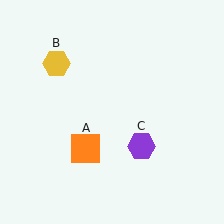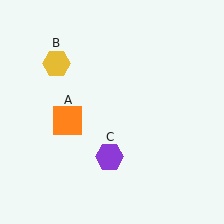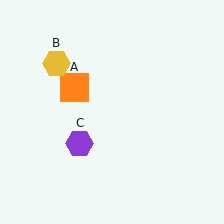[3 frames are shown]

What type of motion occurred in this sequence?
The orange square (object A), purple hexagon (object C) rotated clockwise around the center of the scene.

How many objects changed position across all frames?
2 objects changed position: orange square (object A), purple hexagon (object C).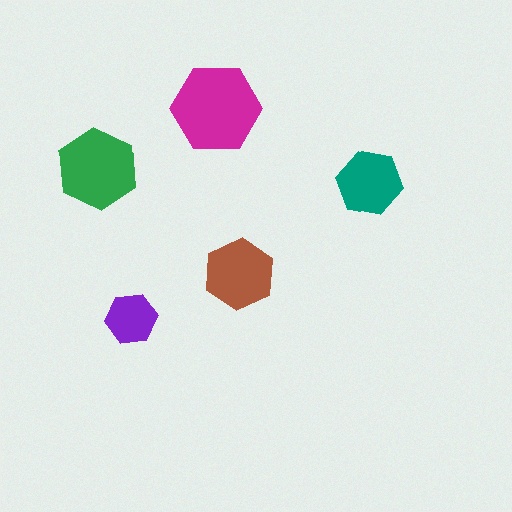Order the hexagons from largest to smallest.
the magenta one, the green one, the brown one, the teal one, the purple one.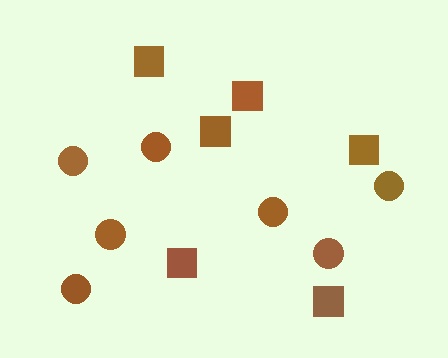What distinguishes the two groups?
There are 2 groups: one group of circles (7) and one group of squares (6).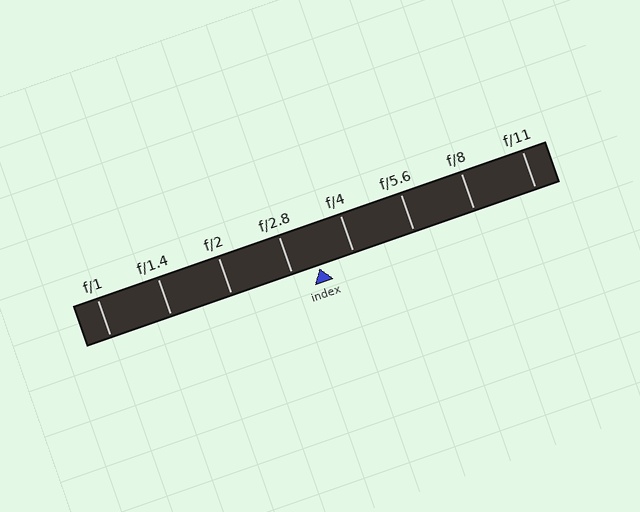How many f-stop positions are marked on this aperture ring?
There are 8 f-stop positions marked.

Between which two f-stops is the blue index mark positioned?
The index mark is between f/2.8 and f/4.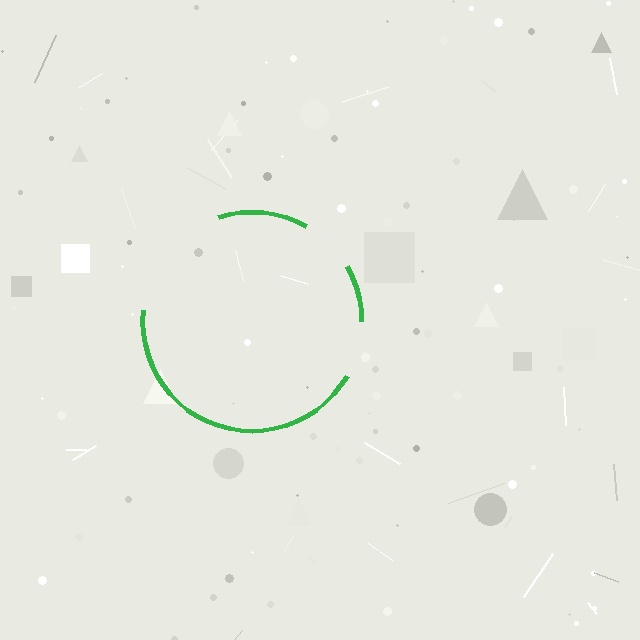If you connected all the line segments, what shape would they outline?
They would outline a circle.